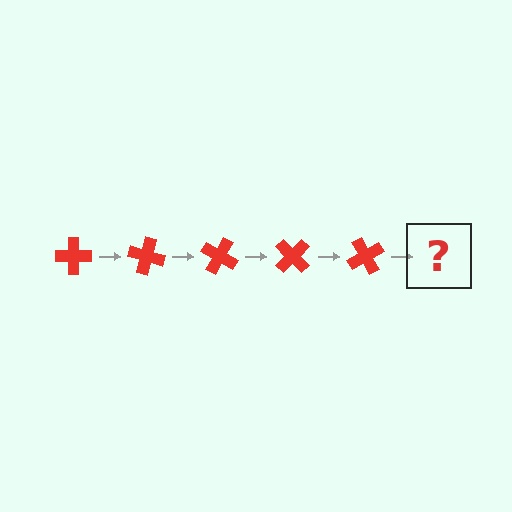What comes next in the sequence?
The next element should be a red cross rotated 75 degrees.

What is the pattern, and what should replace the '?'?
The pattern is that the cross rotates 15 degrees each step. The '?' should be a red cross rotated 75 degrees.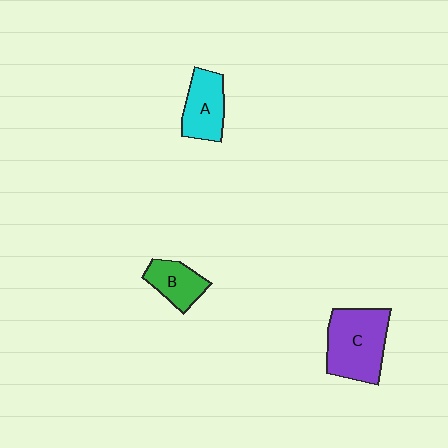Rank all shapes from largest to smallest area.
From largest to smallest: C (purple), A (cyan), B (green).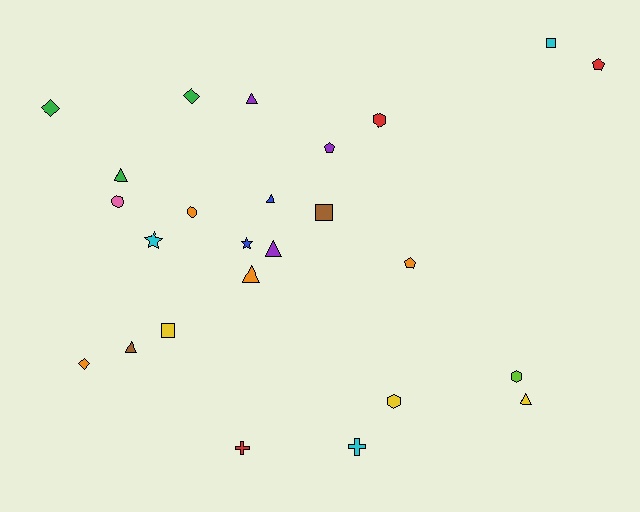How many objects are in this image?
There are 25 objects.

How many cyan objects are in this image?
There are 3 cyan objects.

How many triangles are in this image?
There are 7 triangles.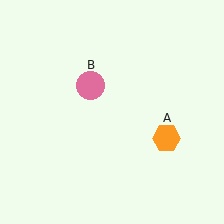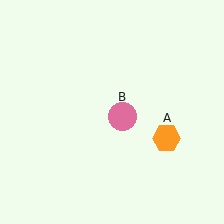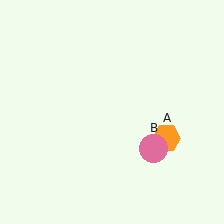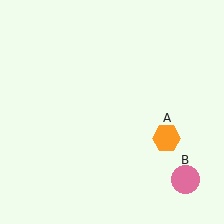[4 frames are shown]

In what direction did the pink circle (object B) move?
The pink circle (object B) moved down and to the right.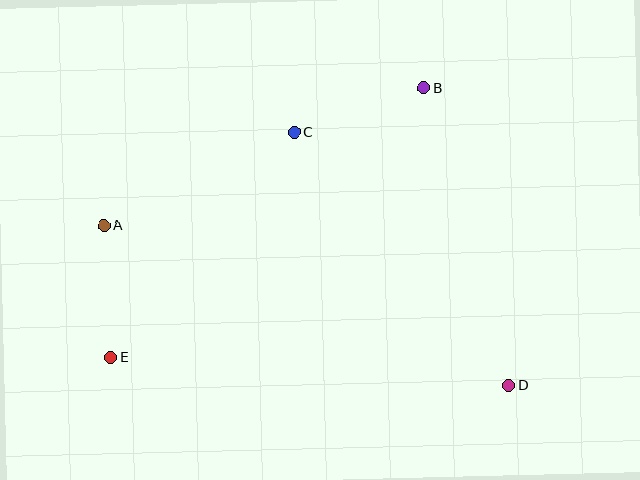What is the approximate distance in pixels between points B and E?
The distance between B and E is approximately 413 pixels.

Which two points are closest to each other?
Points A and E are closest to each other.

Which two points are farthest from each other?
Points A and D are farthest from each other.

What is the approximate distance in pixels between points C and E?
The distance between C and E is approximately 291 pixels.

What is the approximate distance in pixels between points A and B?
The distance between A and B is approximately 348 pixels.